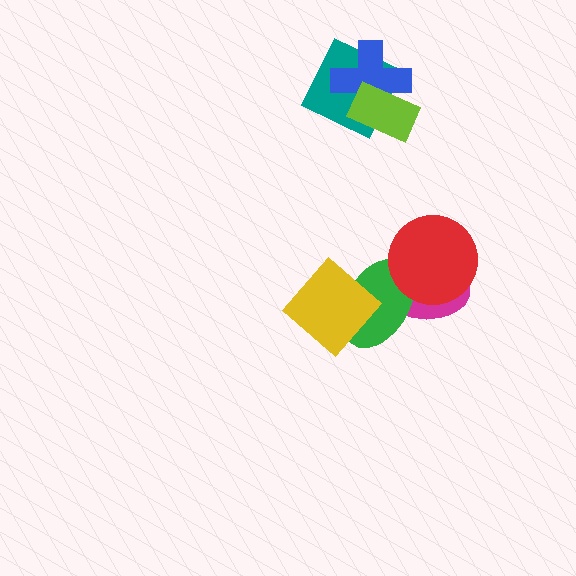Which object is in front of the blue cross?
The lime rectangle is in front of the blue cross.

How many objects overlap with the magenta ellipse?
2 objects overlap with the magenta ellipse.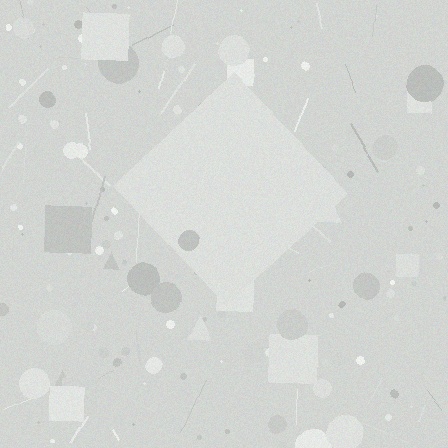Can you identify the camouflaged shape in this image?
The camouflaged shape is a diamond.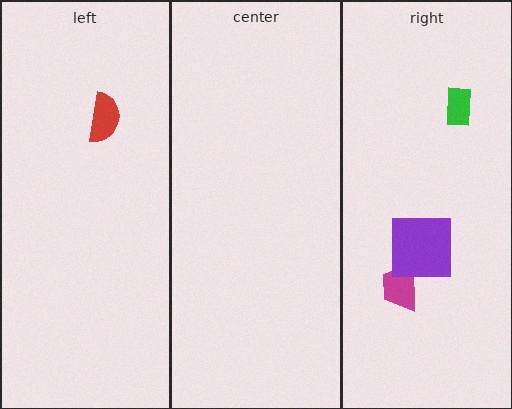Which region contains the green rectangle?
The right region.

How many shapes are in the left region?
1.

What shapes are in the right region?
The magenta trapezoid, the purple square, the green rectangle.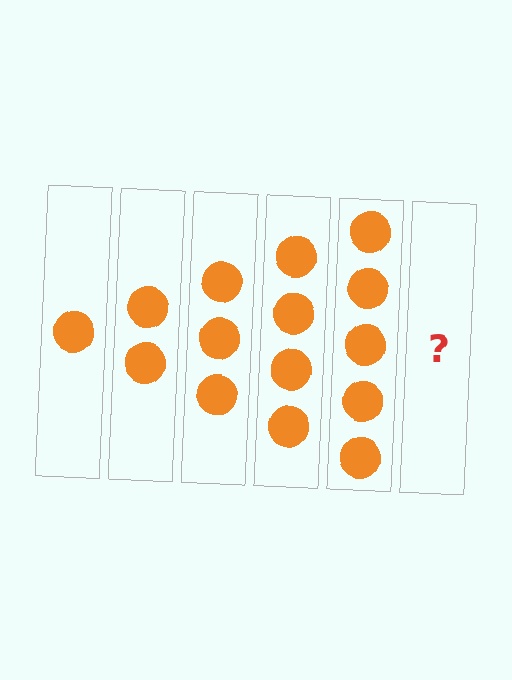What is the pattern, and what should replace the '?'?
The pattern is that each step adds one more circle. The '?' should be 6 circles.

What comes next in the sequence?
The next element should be 6 circles.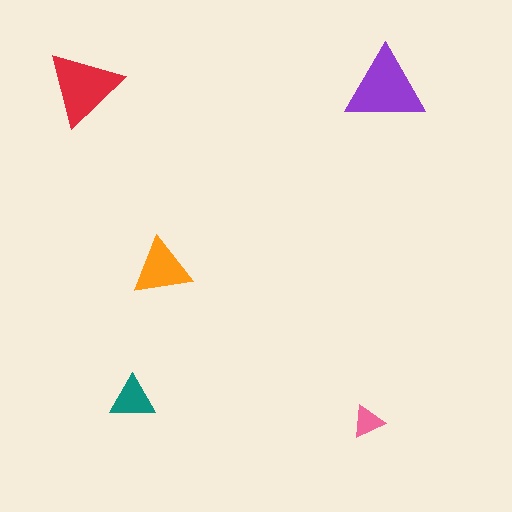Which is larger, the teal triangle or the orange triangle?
The orange one.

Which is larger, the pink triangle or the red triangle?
The red one.